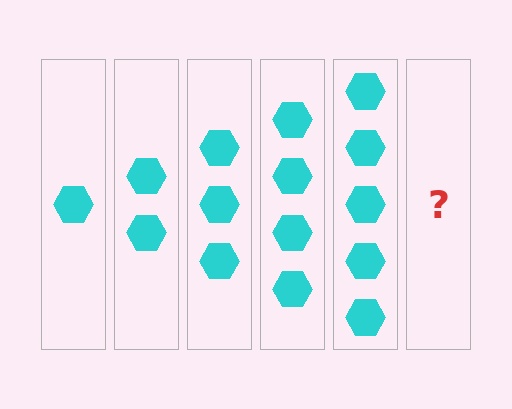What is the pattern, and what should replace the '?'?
The pattern is that each step adds one more hexagon. The '?' should be 6 hexagons.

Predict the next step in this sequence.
The next step is 6 hexagons.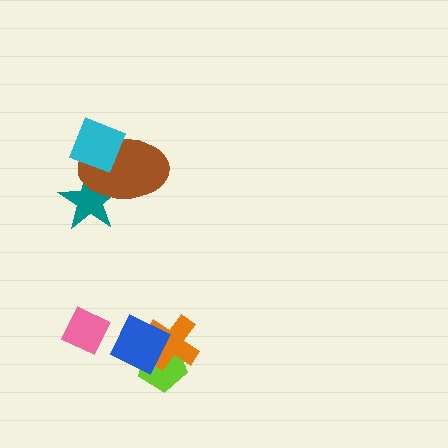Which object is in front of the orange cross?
The blue diamond is in front of the orange cross.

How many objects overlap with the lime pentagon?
2 objects overlap with the lime pentagon.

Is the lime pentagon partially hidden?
Yes, it is partially covered by another shape.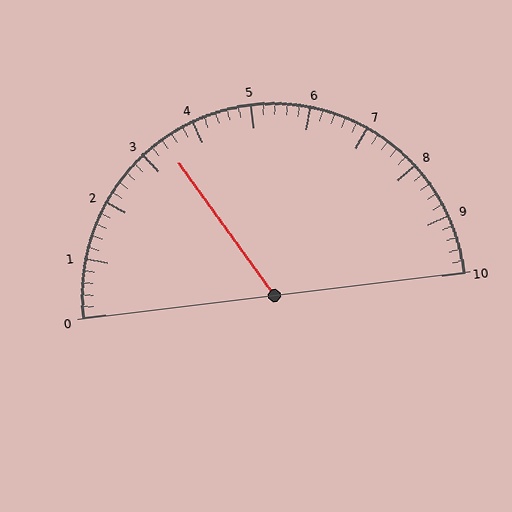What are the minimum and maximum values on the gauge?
The gauge ranges from 0 to 10.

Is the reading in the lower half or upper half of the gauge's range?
The reading is in the lower half of the range (0 to 10).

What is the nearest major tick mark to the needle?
The nearest major tick mark is 3.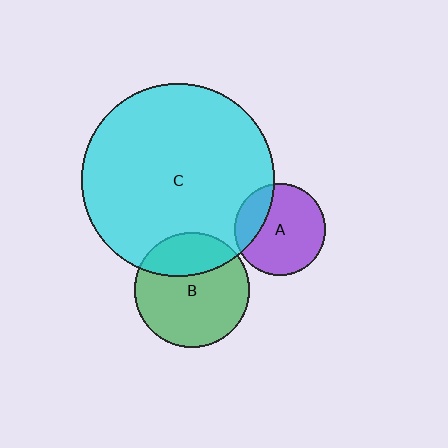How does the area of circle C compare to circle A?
Approximately 4.4 times.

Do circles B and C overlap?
Yes.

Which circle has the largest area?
Circle C (cyan).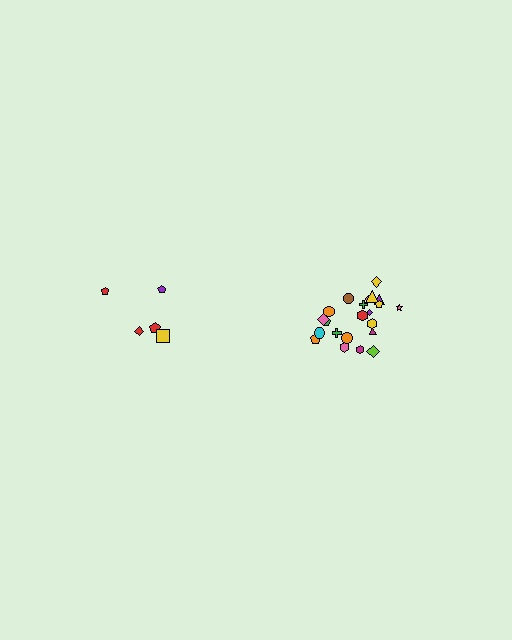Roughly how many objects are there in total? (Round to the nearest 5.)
Roughly 25 objects in total.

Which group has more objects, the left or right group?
The right group.